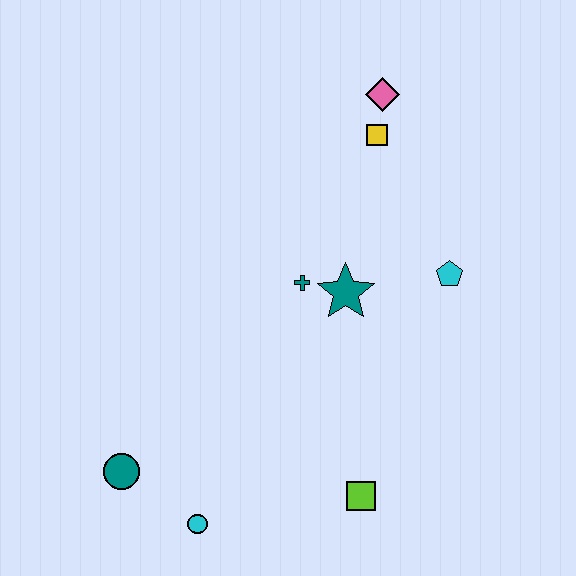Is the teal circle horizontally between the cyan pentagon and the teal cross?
No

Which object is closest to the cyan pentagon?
The teal star is closest to the cyan pentagon.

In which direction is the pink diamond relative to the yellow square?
The pink diamond is above the yellow square.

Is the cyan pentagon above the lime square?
Yes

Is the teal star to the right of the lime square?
No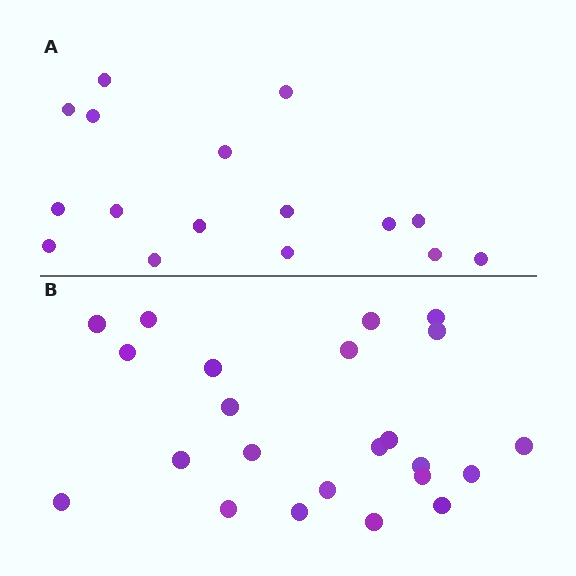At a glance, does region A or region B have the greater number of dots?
Region B (the bottom region) has more dots.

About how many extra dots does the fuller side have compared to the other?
Region B has roughly 8 or so more dots than region A.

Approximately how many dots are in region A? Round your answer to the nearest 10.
About 20 dots. (The exact count is 16, which rounds to 20.)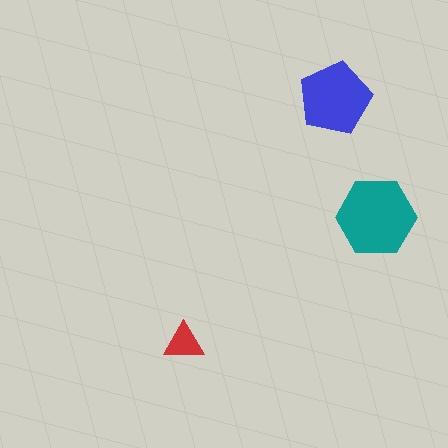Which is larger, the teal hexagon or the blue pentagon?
The teal hexagon.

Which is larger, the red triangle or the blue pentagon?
The blue pentagon.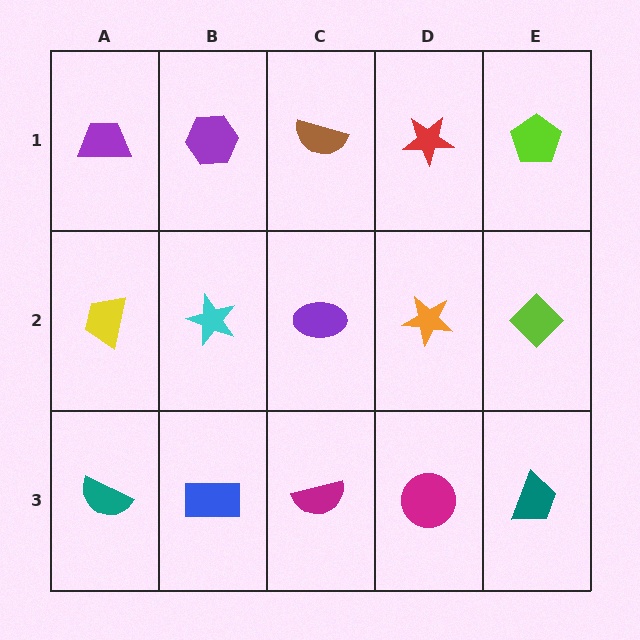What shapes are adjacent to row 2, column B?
A purple hexagon (row 1, column B), a blue rectangle (row 3, column B), a yellow trapezoid (row 2, column A), a purple ellipse (row 2, column C).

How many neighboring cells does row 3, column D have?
3.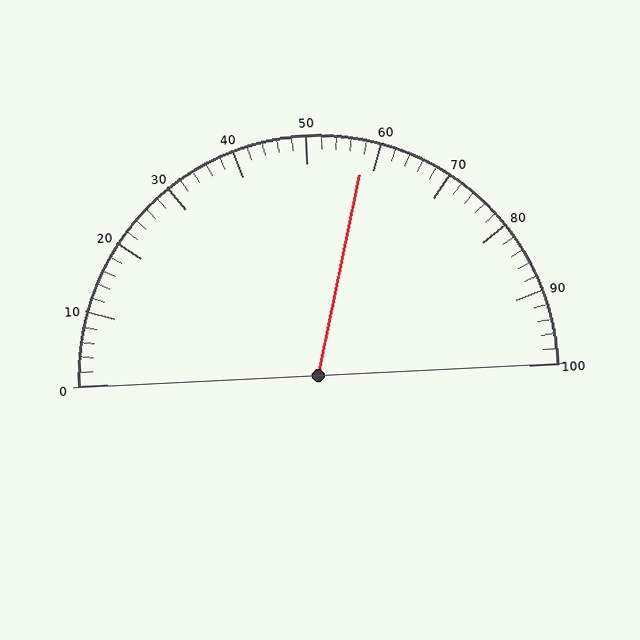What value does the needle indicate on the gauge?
The needle indicates approximately 58.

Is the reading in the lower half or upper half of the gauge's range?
The reading is in the upper half of the range (0 to 100).